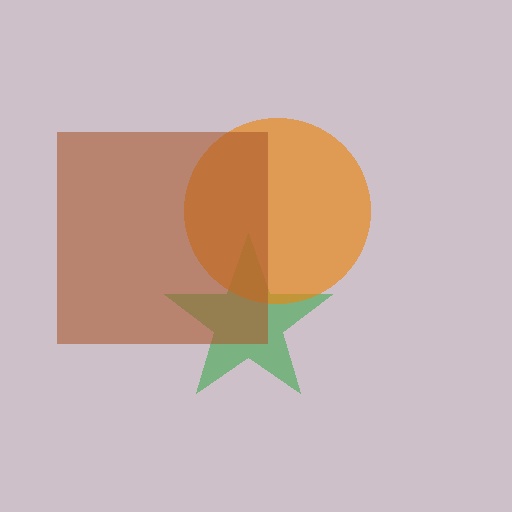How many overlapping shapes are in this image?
There are 3 overlapping shapes in the image.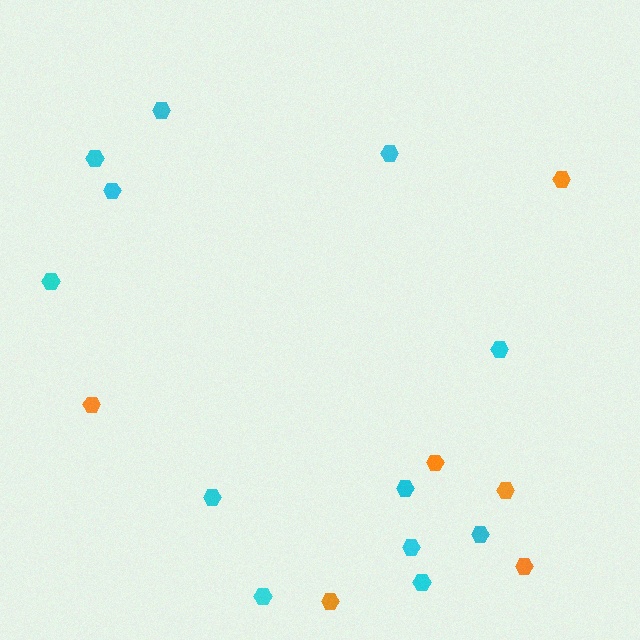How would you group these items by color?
There are 2 groups: one group of cyan hexagons (12) and one group of orange hexagons (6).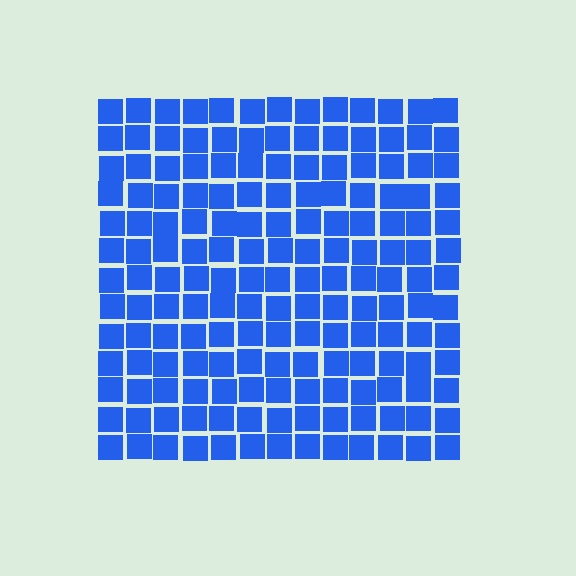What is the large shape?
The large shape is a square.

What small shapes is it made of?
It is made of small squares.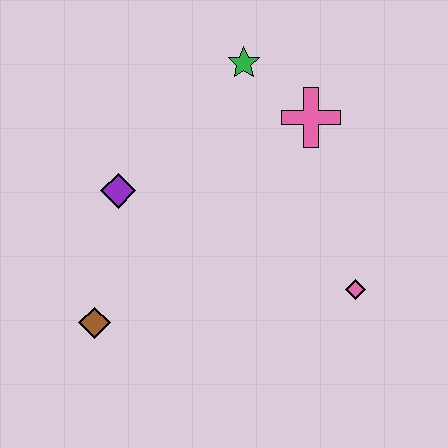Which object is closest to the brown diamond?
The purple diamond is closest to the brown diamond.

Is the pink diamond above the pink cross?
No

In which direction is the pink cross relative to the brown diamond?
The pink cross is to the right of the brown diamond.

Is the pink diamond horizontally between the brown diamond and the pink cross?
No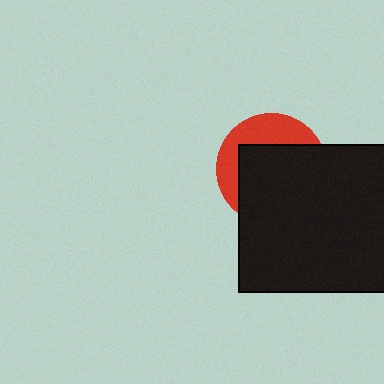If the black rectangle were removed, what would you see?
You would see the complete red circle.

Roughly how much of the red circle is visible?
A small part of it is visible (roughly 34%).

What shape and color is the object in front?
The object in front is a black rectangle.